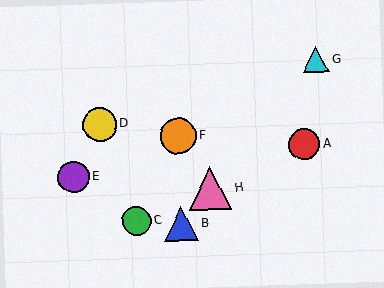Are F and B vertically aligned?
Yes, both are at x≈178.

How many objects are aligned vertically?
2 objects (B, F) are aligned vertically.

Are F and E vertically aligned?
No, F is at x≈178 and E is at x≈74.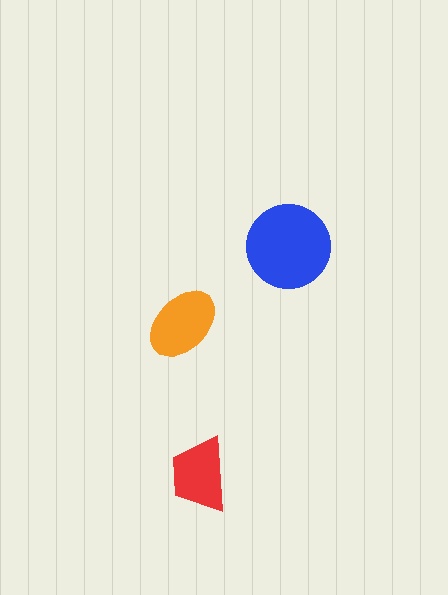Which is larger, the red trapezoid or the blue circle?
The blue circle.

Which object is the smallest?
The red trapezoid.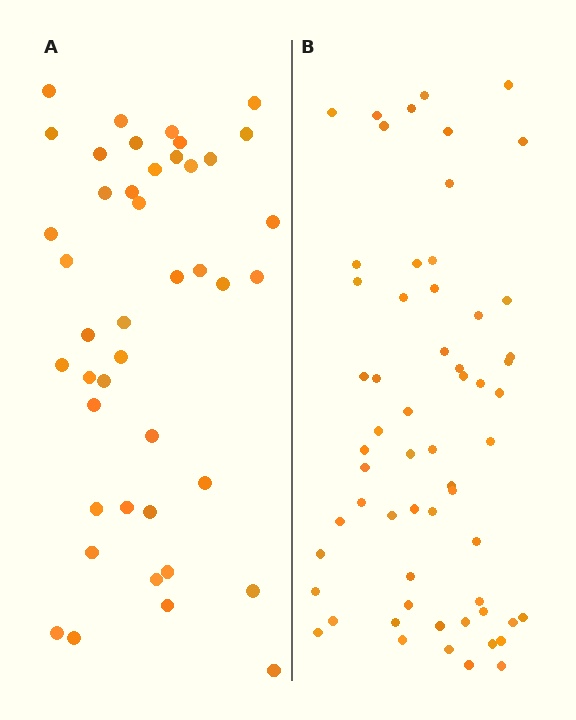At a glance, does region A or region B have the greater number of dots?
Region B (the right region) has more dots.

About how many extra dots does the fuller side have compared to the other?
Region B has approximately 15 more dots than region A.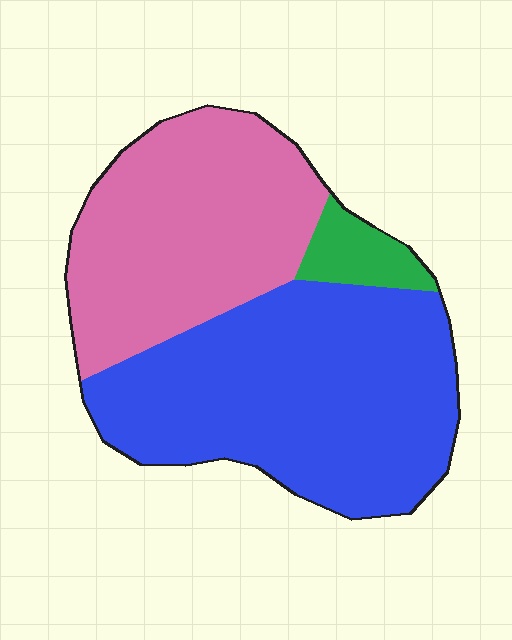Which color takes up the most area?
Blue, at roughly 55%.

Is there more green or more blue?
Blue.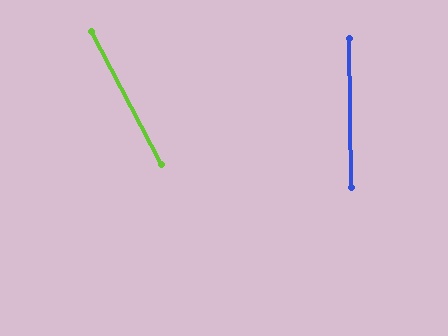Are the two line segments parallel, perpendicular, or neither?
Neither parallel nor perpendicular — they differ by about 27°.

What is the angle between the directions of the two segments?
Approximately 27 degrees.